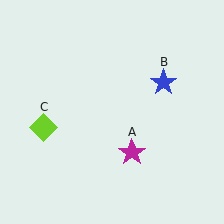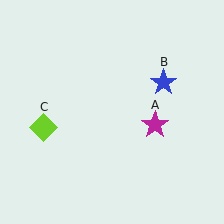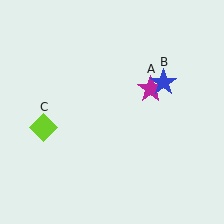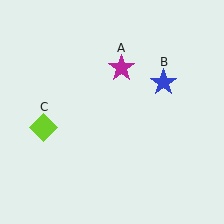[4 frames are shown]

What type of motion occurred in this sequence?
The magenta star (object A) rotated counterclockwise around the center of the scene.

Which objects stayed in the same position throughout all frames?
Blue star (object B) and lime diamond (object C) remained stationary.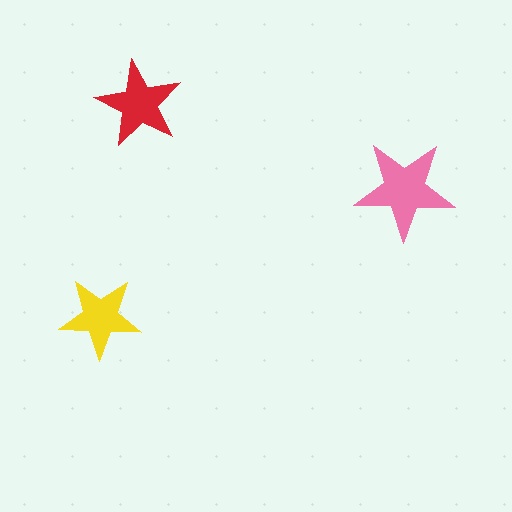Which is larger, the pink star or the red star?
The pink one.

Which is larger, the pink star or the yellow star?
The pink one.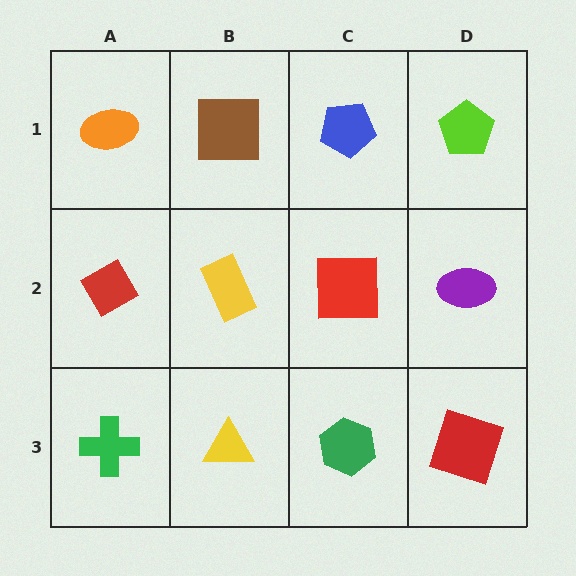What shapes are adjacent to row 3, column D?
A purple ellipse (row 2, column D), a green hexagon (row 3, column C).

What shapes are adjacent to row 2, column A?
An orange ellipse (row 1, column A), a green cross (row 3, column A), a yellow rectangle (row 2, column B).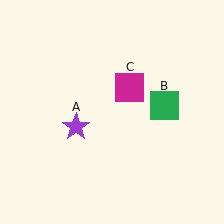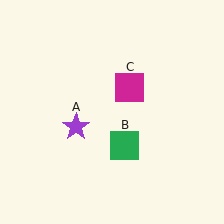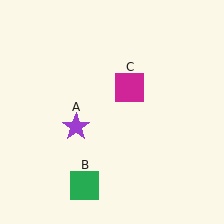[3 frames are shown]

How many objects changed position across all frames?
1 object changed position: green square (object B).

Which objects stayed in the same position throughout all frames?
Purple star (object A) and magenta square (object C) remained stationary.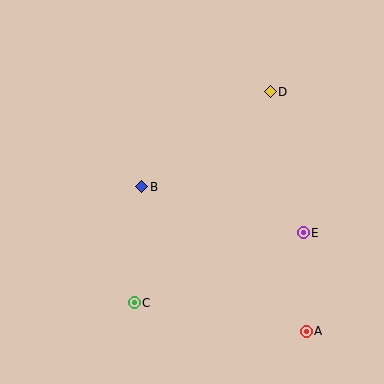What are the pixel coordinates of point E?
Point E is at (303, 233).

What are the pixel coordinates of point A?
Point A is at (306, 331).